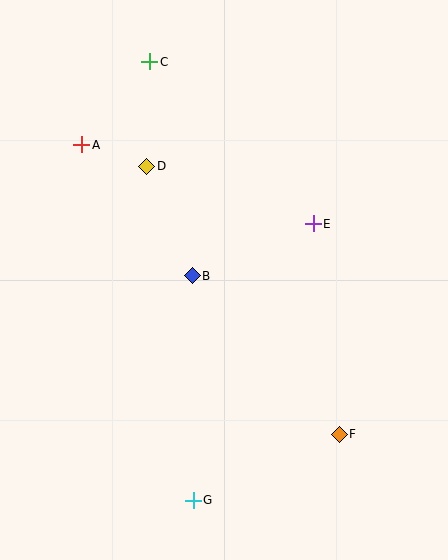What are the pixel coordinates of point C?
Point C is at (150, 62).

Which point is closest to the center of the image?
Point B at (192, 276) is closest to the center.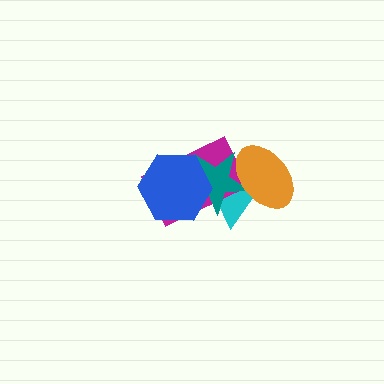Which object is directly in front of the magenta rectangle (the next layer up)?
The teal star is directly in front of the magenta rectangle.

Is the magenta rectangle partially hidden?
Yes, it is partially covered by another shape.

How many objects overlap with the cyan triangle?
4 objects overlap with the cyan triangle.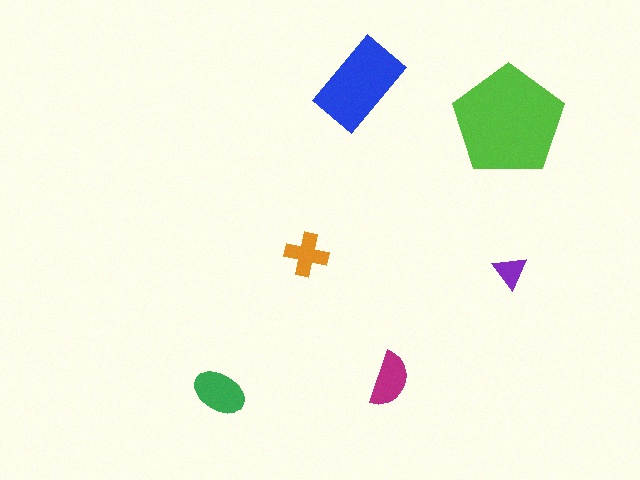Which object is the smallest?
The purple triangle.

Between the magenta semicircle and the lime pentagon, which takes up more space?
The lime pentagon.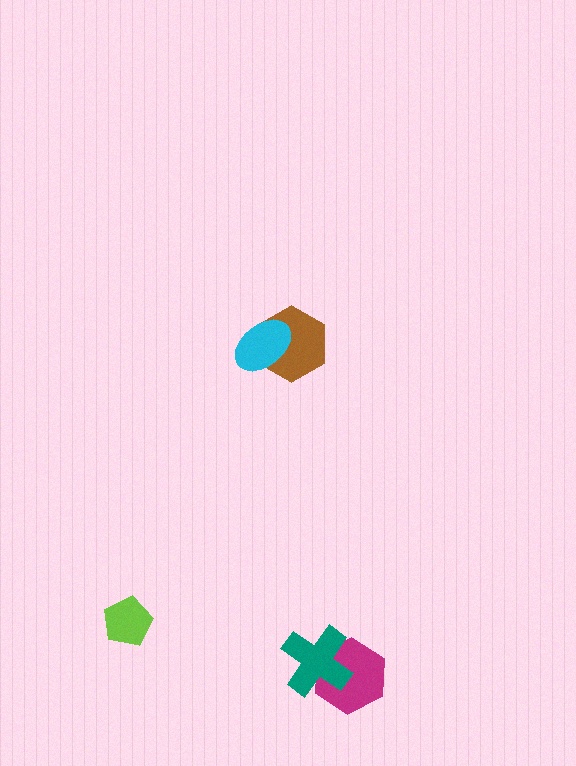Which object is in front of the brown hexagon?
The cyan ellipse is in front of the brown hexagon.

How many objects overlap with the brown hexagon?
1 object overlaps with the brown hexagon.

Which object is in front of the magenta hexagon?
The teal cross is in front of the magenta hexagon.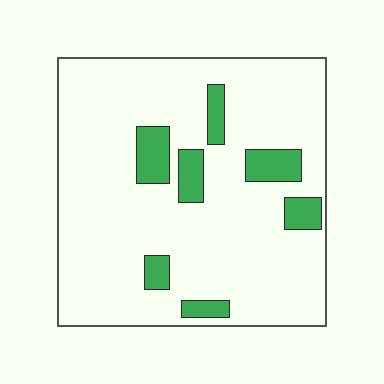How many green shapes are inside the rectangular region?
7.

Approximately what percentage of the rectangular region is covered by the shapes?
Approximately 15%.